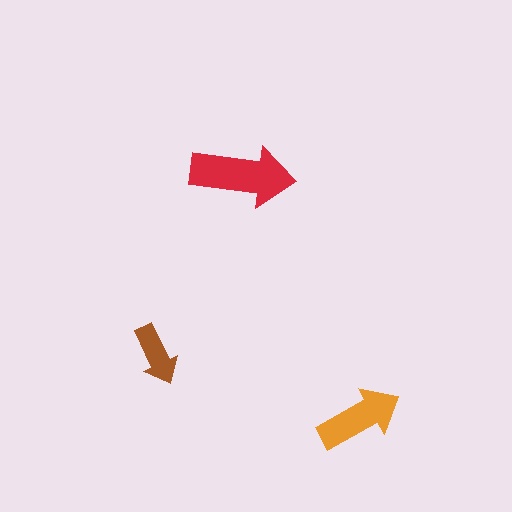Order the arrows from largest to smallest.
the red one, the orange one, the brown one.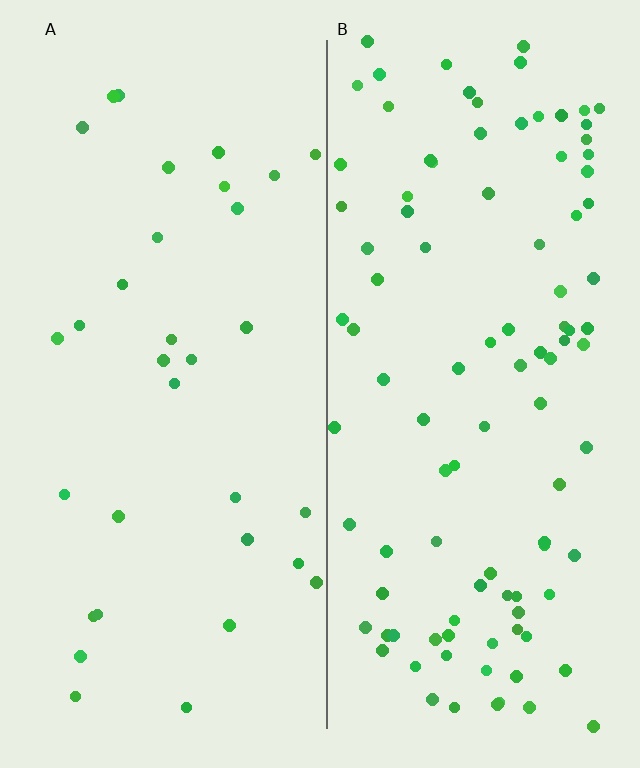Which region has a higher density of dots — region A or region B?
B (the right).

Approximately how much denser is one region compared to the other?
Approximately 3.1× — region B over region A.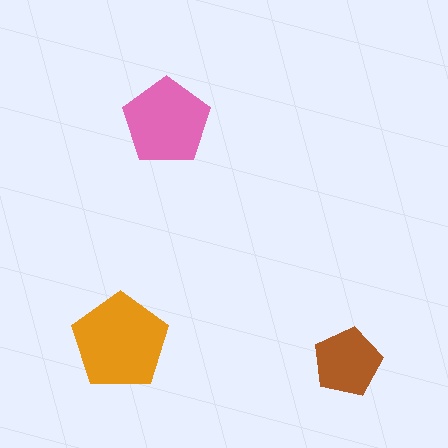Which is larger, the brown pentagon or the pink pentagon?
The pink one.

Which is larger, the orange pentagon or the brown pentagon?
The orange one.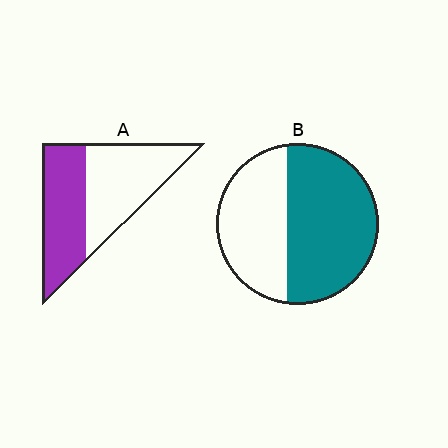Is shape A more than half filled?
Roughly half.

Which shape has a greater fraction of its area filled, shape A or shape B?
Shape B.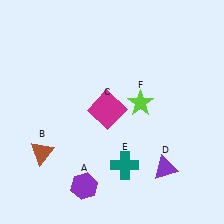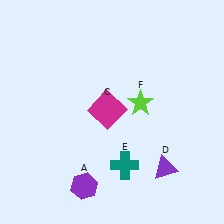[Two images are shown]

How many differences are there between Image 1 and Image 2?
There is 1 difference between the two images.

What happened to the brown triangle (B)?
The brown triangle (B) was removed in Image 2. It was in the bottom-left area of Image 1.